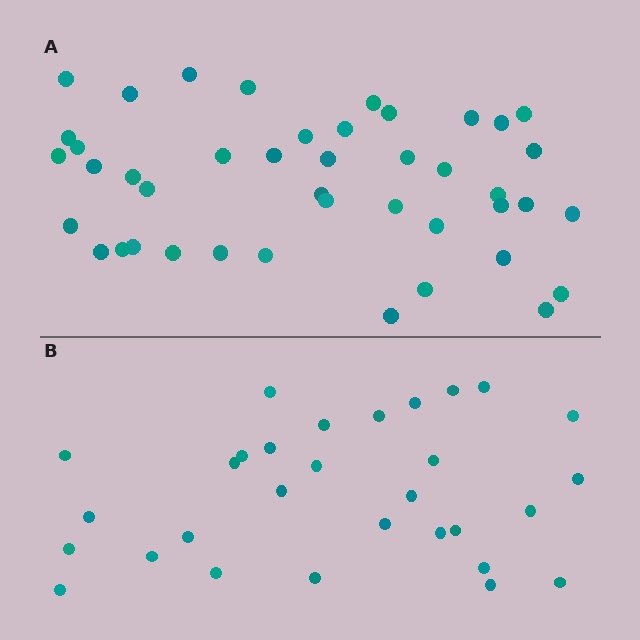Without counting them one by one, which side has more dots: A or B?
Region A (the top region) has more dots.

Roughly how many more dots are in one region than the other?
Region A has approximately 15 more dots than region B.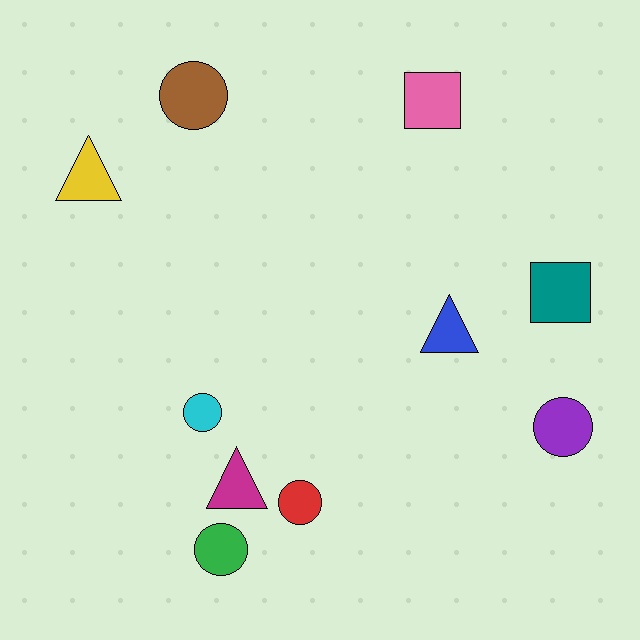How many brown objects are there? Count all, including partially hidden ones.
There is 1 brown object.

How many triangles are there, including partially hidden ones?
There are 3 triangles.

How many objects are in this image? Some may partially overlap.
There are 10 objects.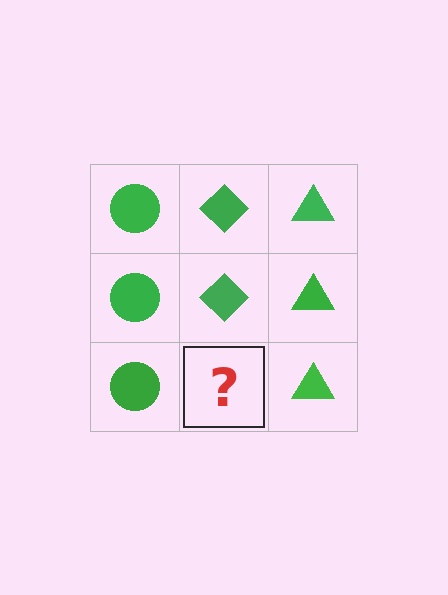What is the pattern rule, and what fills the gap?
The rule is that each column has a consistent shape. The gap should be filled with a green diamond.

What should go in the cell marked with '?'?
The missing cell should contain a green diamond.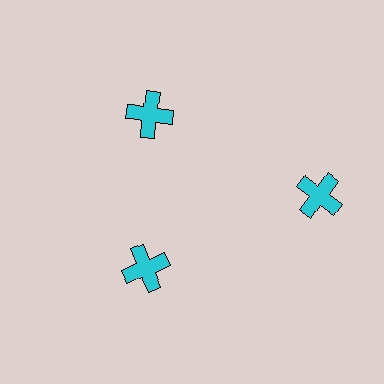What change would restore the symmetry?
The symmetry would be restored by moving it inward, back onto the ring so that all 3 crosses sit at equal angles and equal distance from the center.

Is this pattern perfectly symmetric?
No. The 3 cyan crosses are arranged in a ring, but one element near the 3 o'clock position is pushed outward from the center, breaking the 3-fold rotational symmetry.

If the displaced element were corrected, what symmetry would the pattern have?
It would have 3-fold rotational symmetry — the pattern would map onto itself every 120 degrees.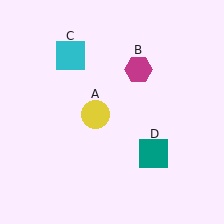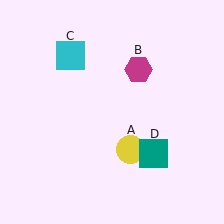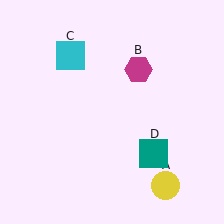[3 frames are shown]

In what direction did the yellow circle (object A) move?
The yellow circle (object A) moved down and to the right.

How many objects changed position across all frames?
1 object changed position: yellow circle (object A).